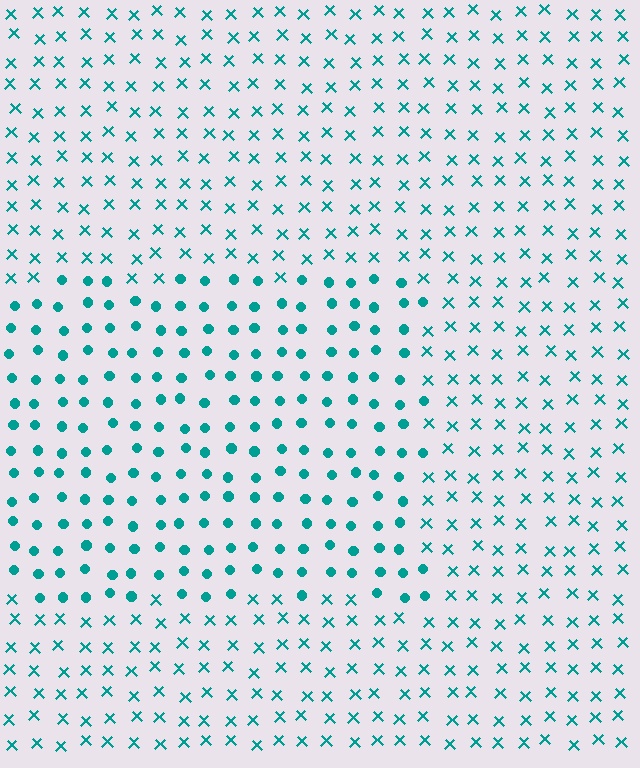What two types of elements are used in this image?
The image uses circles inside the rectangle region and X marks outside it.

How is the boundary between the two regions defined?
The boundary is defined by a change in element shape: circles inside vs. X marks outside. All elements share the same color and spacing.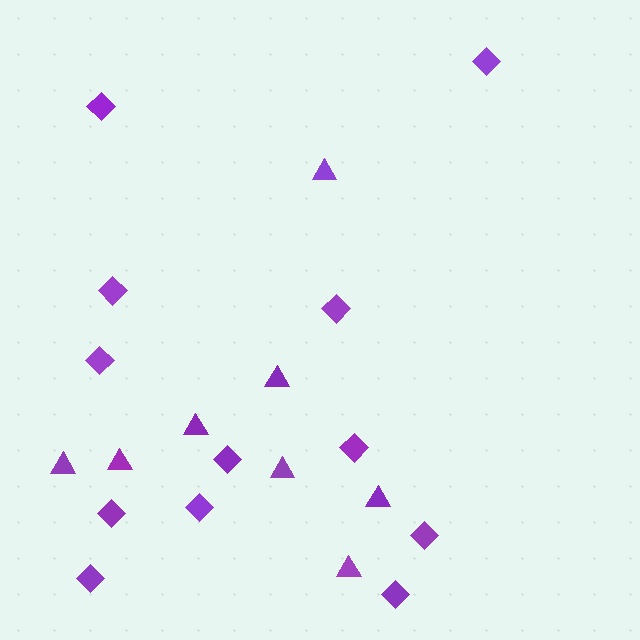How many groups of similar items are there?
There are 2 groups: one group of triangles (8) and one group of diamonds (12).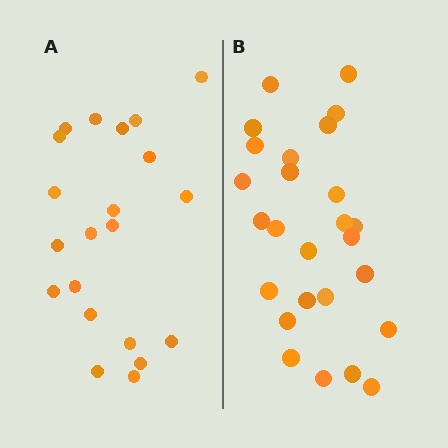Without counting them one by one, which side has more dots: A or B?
Region B (the right region) has more dots.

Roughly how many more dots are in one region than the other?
Region B has about 5 more dots than region A.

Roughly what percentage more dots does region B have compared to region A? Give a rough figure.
About 25% more.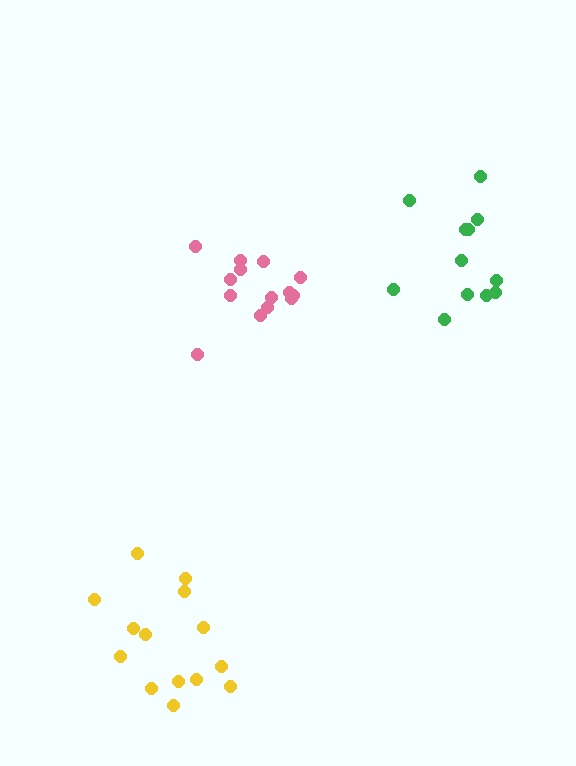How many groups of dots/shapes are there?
There are 3 groups.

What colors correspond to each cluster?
The clusters are colored: green, pink, yellow.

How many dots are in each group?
Group 1: 12 dots, Group 2: 14 dots, Group 3: 14 dots (40 total).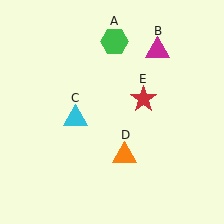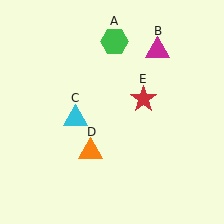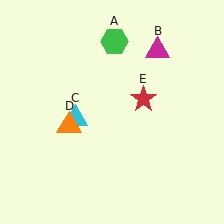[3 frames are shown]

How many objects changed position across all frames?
1 object changed position: orange triangle (object D).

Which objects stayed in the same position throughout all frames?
Green hexagon (object A) and magenta triangle (object B) and cyan triangle (object C) and red star (object E) remained stationary.